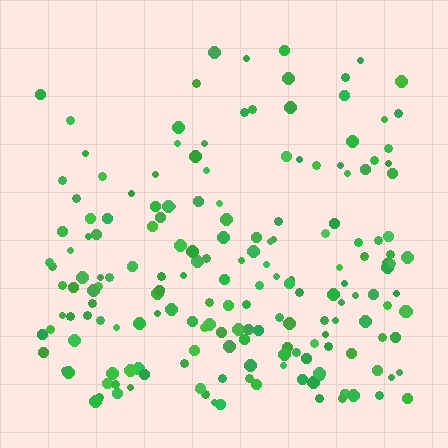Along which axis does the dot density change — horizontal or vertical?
Vertical.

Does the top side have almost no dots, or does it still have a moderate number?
Still a moderate number, just noticeably fewer than the bottom.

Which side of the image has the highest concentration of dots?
The bottom.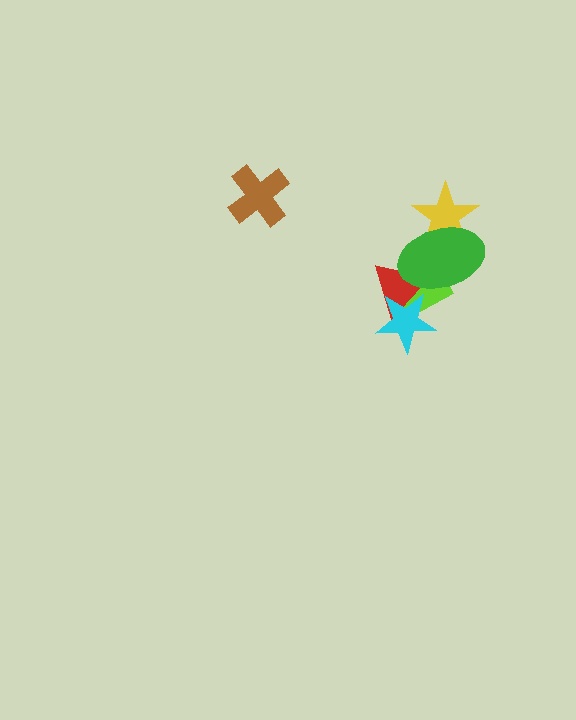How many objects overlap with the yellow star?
1 object overlaps with the yellow star.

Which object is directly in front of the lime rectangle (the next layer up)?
The red triangle is directly in front of the lime rectangle.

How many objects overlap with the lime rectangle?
3 objects overlap with the lime rectangle.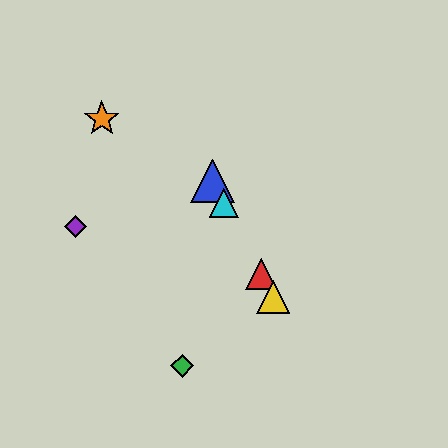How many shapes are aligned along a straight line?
4 shapes (the red triangle, the blue triangle, the yellow triangle, the cyan triangle) are aligned along a straight line.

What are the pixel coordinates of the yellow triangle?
The yellow triangle is at (273, 297).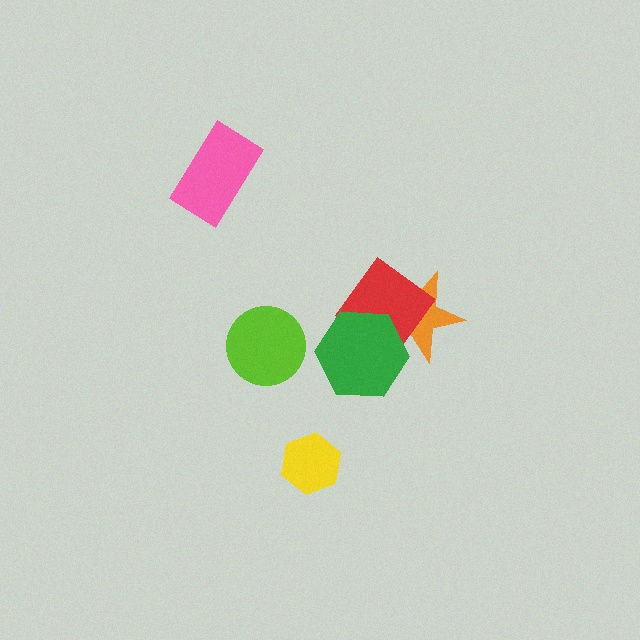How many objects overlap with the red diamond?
2 objects overlap with the red diamond.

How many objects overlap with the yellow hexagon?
0 objects overlap with the yellow hexagon.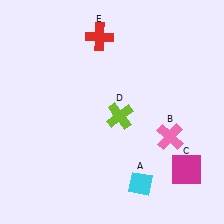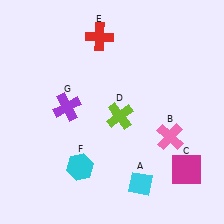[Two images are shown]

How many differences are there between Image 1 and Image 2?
There are 2 differences between the two images.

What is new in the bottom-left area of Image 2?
A cyan hexagon (F) was added in the bottom-left area of Image 2.